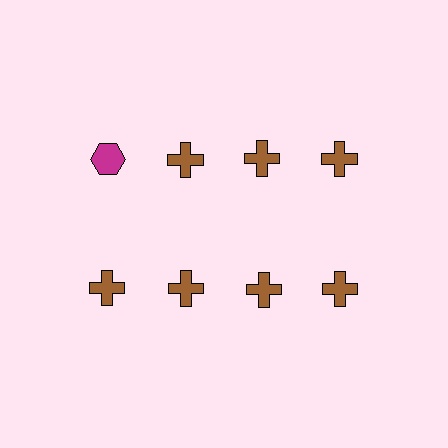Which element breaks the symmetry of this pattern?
The magenta hexagon in the top row, leftmost column breaks the symmetry. All other shapes are brown crosses.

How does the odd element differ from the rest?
It differs in both color (magenta instead of brown) and shape (hexagon instead of cross).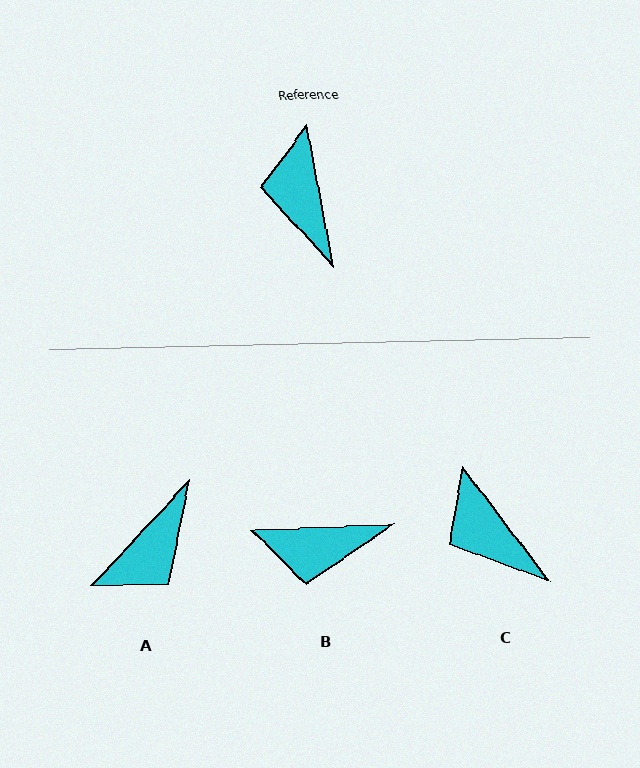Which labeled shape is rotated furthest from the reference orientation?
A, about 126 degrees away.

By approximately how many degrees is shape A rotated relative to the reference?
Approximately 126 degrees counter-clockwise.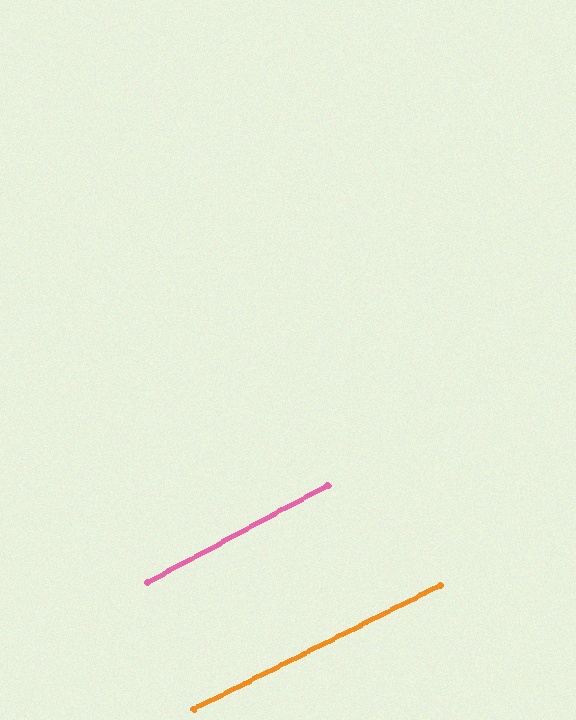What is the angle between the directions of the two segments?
Approximately 2 degrees.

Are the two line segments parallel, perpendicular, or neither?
Parallel — their directions differ by only 1.6°.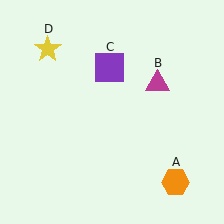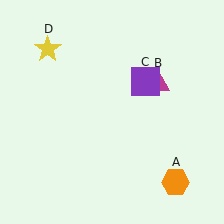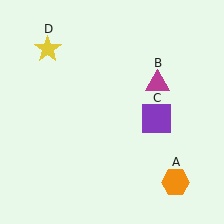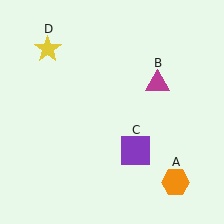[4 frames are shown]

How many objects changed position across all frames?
1 object changed position: purple square (object C).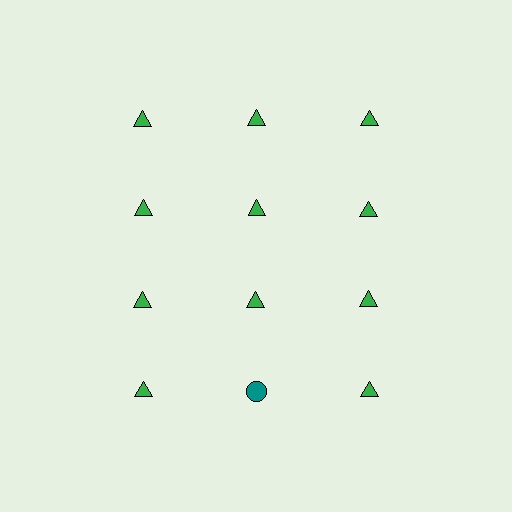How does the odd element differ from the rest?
It differs in both color (teal instead of green) and shape (circle instead of triangle).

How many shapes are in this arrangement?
There are 12 shapes arranged in a grid pattern.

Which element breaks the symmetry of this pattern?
The teal circle in the fourth row, second from left column breaks the symmetry. All other shapes are green triangles.